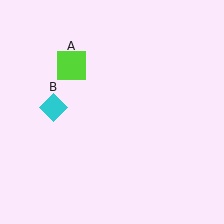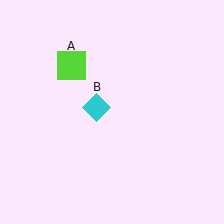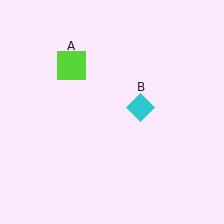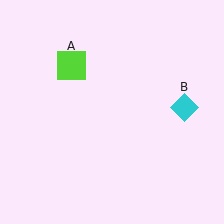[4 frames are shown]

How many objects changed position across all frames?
1 object changed position: cyan diamond (object B).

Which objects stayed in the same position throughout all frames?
Lime square (object A) remained stationary.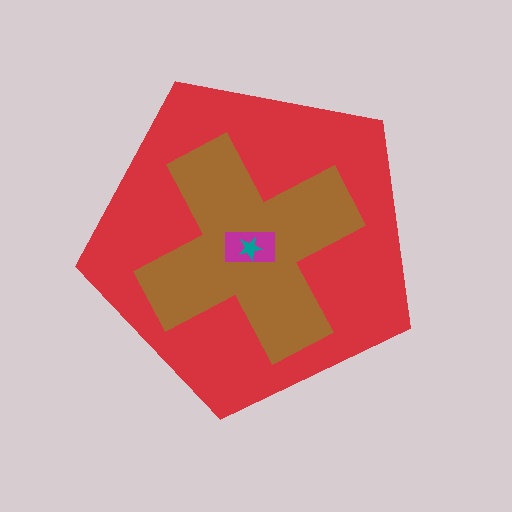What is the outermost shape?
The red pentagon.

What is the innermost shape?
The teal star.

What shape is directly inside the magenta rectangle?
The teal star.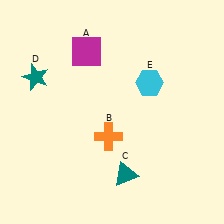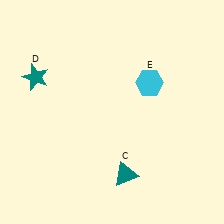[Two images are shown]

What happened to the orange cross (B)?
The orange cross (B) was removed in Image 2. It was in the bottom-left area of Image 1.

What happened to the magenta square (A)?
The magenta square (A) was removed in Image 2. It was in the top-left area of Image 1.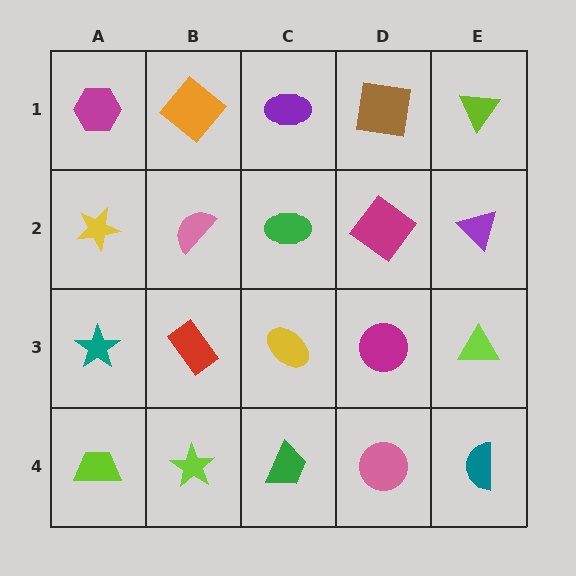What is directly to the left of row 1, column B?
A magenta hexagon.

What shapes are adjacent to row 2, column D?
A brown square (row 1, column D), a magenta circle (row 3, column D), a green ellipse (row 2, column C), a purple triangle (row 2, column E).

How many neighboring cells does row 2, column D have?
4.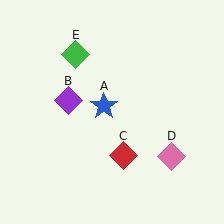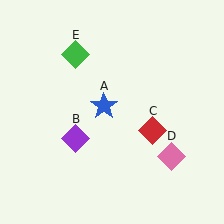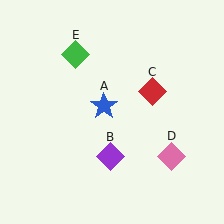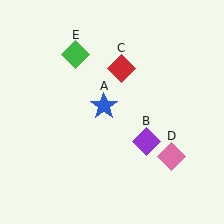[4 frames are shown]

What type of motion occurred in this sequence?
The purple diamond (object B), red diamond (object C) rotated counterclockwise around the center of the scene.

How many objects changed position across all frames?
2 objects changed position: purple diamond (object B), red diamond (object C).